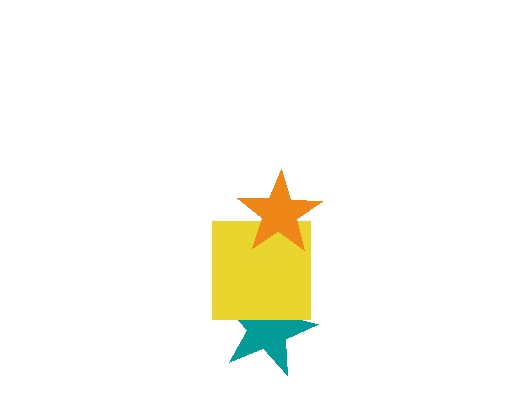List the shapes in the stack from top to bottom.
From top to bottom: the orange star, the yellow square, the teal star.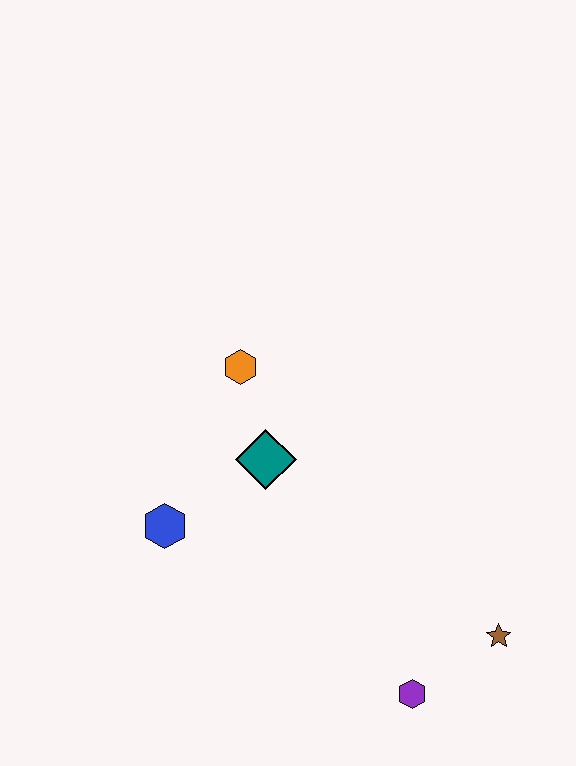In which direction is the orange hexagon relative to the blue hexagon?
The orange hexagon is above the blue hexagon.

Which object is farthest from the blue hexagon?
The brown star is farthest from the blue hexagon.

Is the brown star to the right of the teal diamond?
Yes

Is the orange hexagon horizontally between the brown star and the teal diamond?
No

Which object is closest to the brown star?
The purple hexagon is closest to the brown star.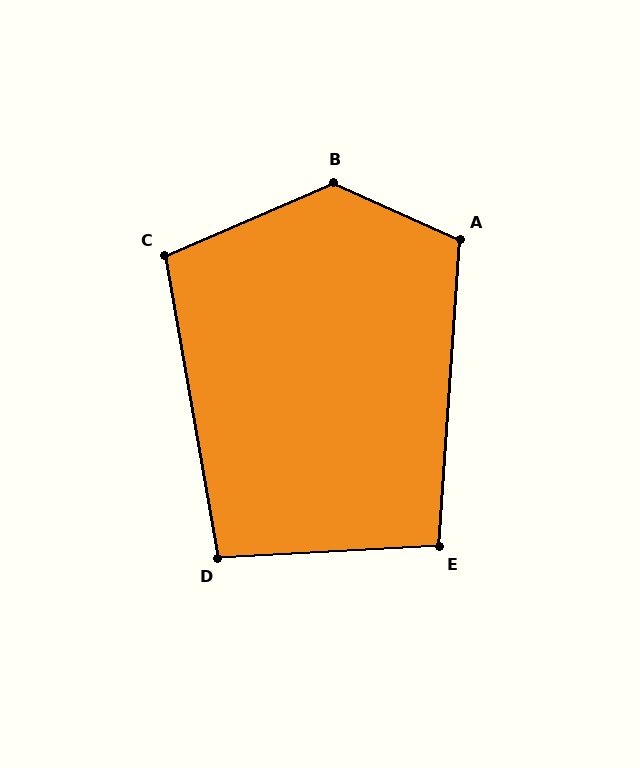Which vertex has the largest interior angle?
B, at approximately 133 degrees.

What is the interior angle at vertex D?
Approximately 97 degrees (obtuse).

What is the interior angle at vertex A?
Approximately 110 degrees (obtuse).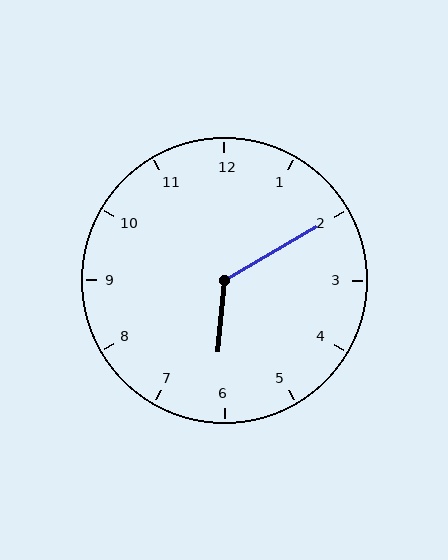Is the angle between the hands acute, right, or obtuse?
It is obtuse.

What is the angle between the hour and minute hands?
Approximately 125 degrees.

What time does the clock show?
6:10.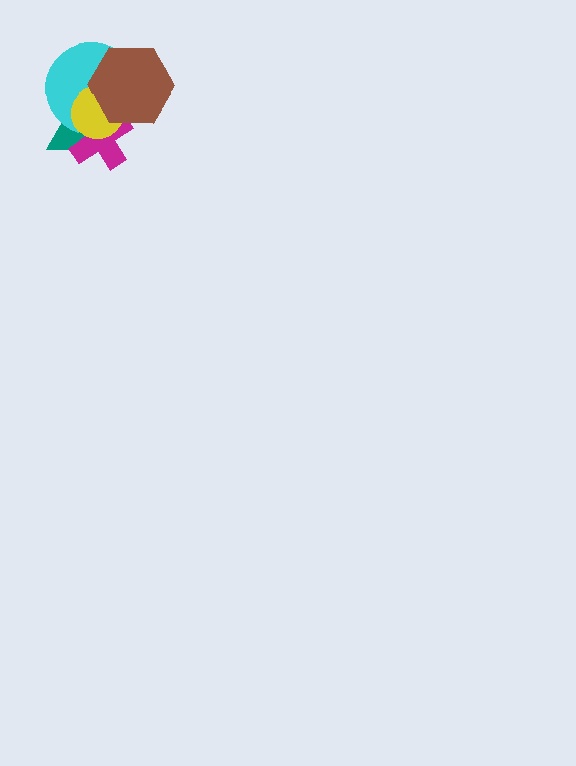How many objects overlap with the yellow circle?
4 objects overlap with the yellow circle.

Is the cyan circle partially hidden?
Yes, it is partially covered by another shape.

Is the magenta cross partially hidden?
Yes, it is partially covered by another shape.